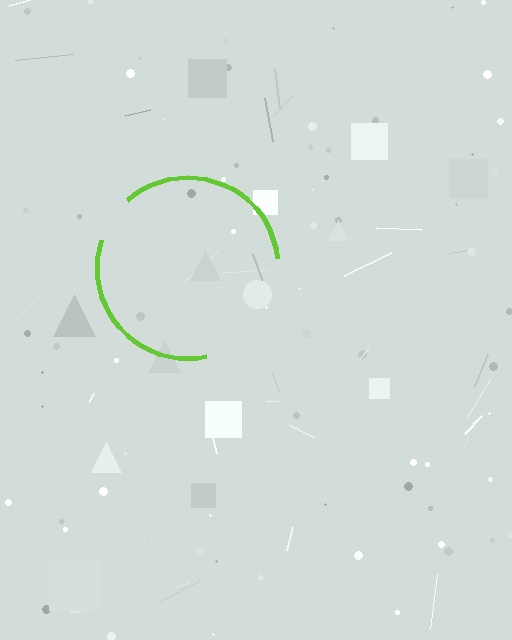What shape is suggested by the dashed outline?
The dashed outline suggests a circle.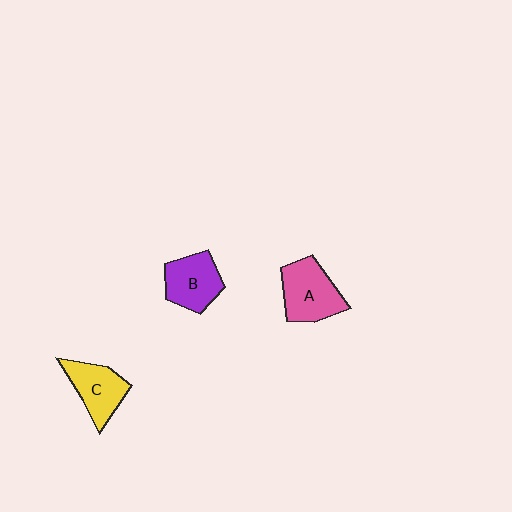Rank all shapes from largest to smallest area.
From largest to smallest: A (pink), B (purple), C (yellow).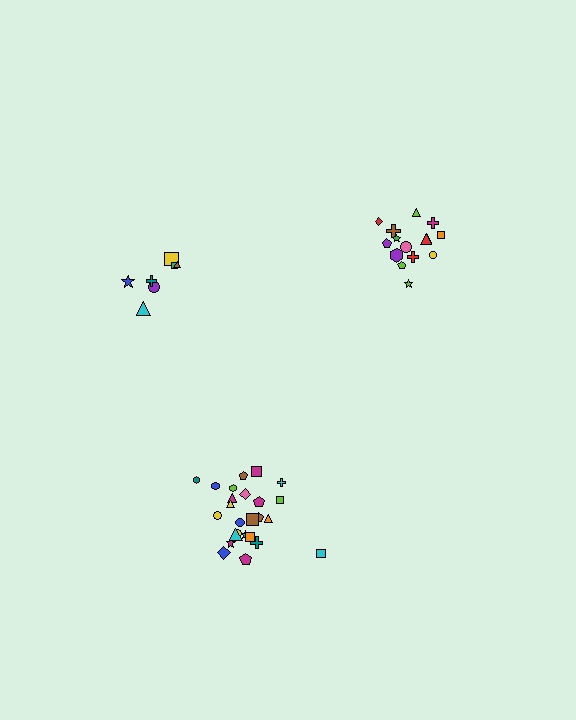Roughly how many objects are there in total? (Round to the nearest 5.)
Roughly 45 objects in total.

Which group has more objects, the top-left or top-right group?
The top-right group.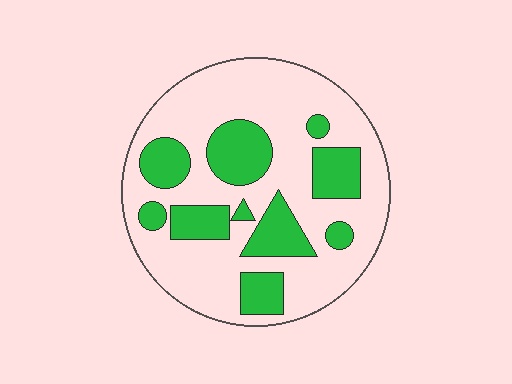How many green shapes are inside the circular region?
10.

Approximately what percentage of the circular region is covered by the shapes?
Approximately 30%.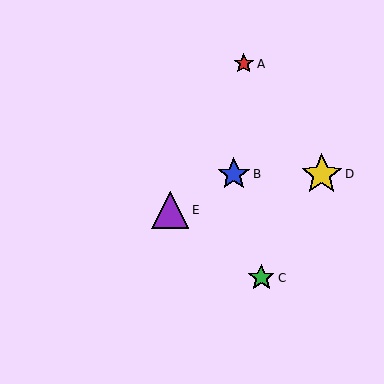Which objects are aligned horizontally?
Objects B, D are aligned horizontally.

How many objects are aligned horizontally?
2 objects (B, D) are aligned horizontally.